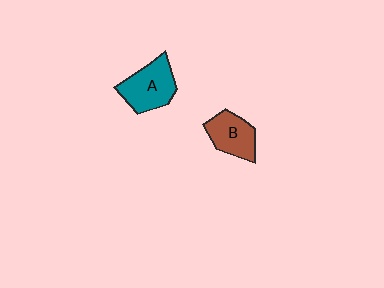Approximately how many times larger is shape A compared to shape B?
Approximately 1.2 times.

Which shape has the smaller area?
Shape B (brown).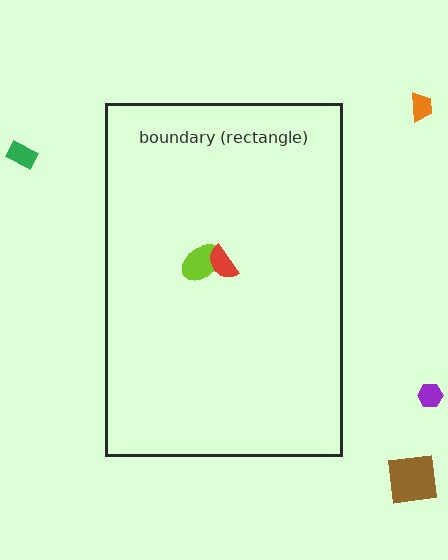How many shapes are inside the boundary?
2 inside, 4 outside.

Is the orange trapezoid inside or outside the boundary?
Outside.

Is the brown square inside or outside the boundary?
Outside.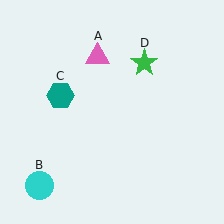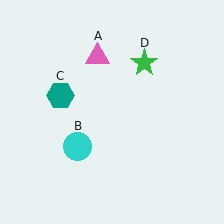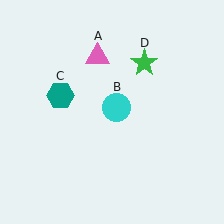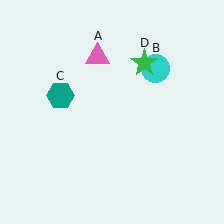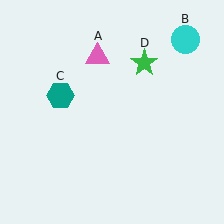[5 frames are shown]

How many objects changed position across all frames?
1 object changed position: cyan circle (object B).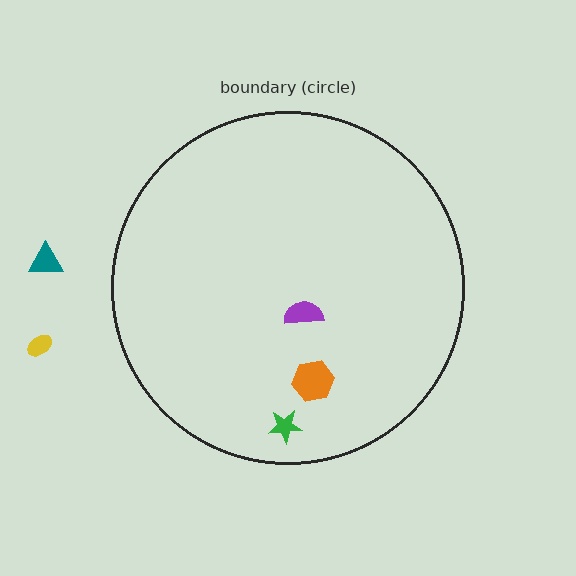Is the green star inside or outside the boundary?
Inside.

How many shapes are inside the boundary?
3 inside, 2 outside.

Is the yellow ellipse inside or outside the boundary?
Outside.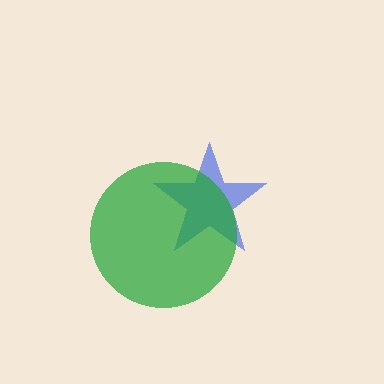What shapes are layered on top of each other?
The layered shapes are: a blue star, a green circle.